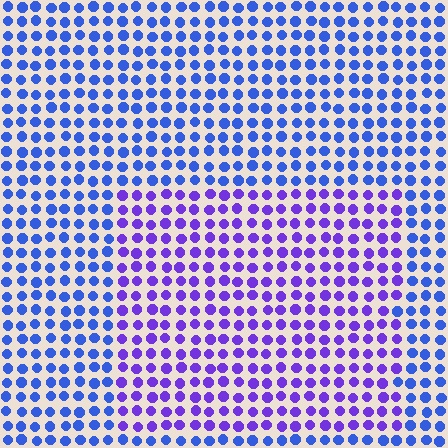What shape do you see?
I see a rectangle.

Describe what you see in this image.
The image is filled with small blue elements in a uniform arrangement. A rectangle-shaped region is visible where the elements are tinted to a slightly different hue, forming a subtle color boundary.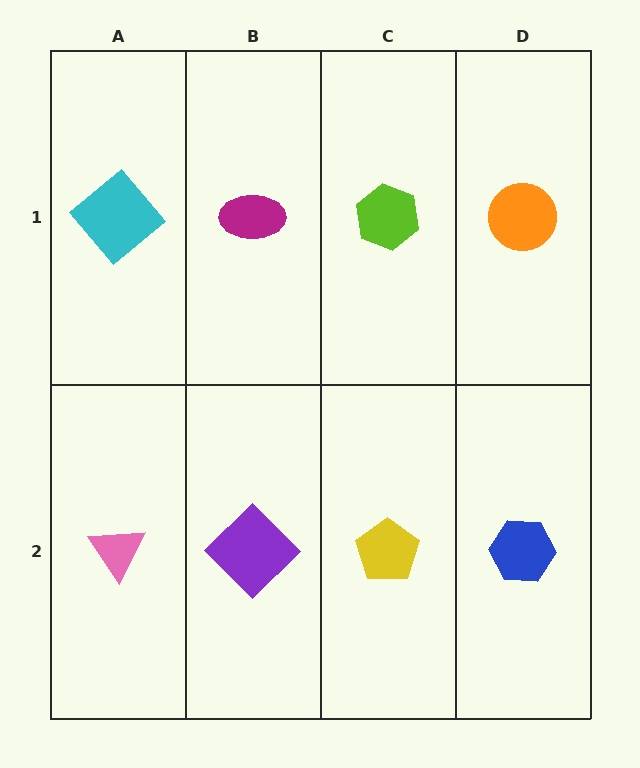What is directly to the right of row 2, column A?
A purple diamond.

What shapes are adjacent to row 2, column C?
A lime hexagon (row 1, column C), a purple diamond (row 2, column B), a blue hexagon (row 2, column D).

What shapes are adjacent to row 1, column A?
A pink triangle (row 2, column A), a magenta ellipse (row 1, column B).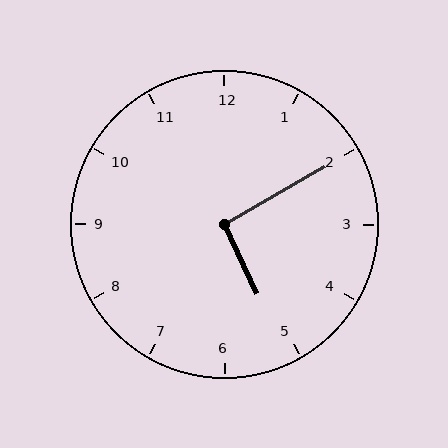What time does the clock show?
5:10.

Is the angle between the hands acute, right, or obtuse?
It is right.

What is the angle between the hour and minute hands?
Approximately 95 degrees.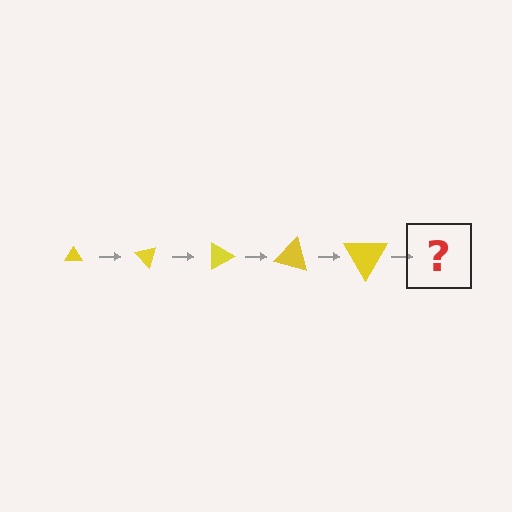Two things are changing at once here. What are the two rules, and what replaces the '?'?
The two rules are that the triangle grows larger each step and it rotates 45 degrees each step. The '?' should be a triangle, larger than the previous one and rotated 225 degrees from the start.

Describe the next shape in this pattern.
It should be a triangle, larger than the previous one and rotated 225 degrees from the start.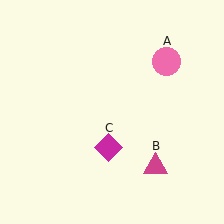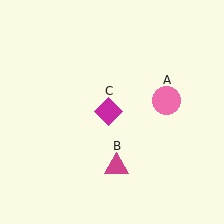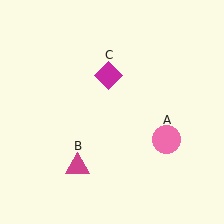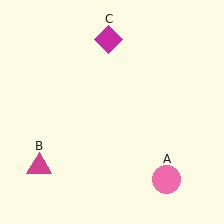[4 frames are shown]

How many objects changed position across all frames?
3 objects changed position: pink circle (object A), magenta triangle (object B), magenta diamond (object C).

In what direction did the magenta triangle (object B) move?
The magenta triangle (object B) moved left.